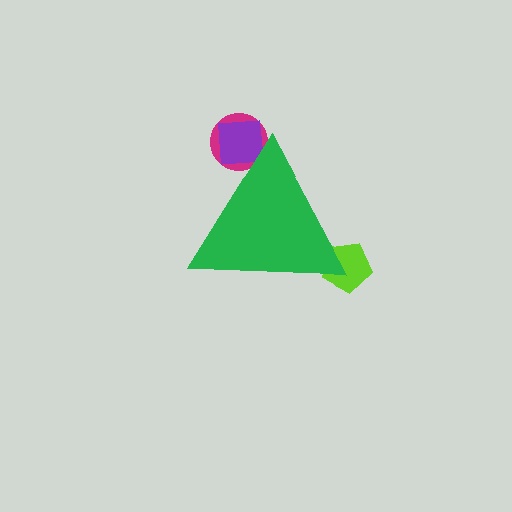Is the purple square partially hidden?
Yes, the purple square is partially hidden behind the green triangle.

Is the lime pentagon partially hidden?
Yes, the lime pentagon is partially hidden behind the green triangle.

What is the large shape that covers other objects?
A green triangle.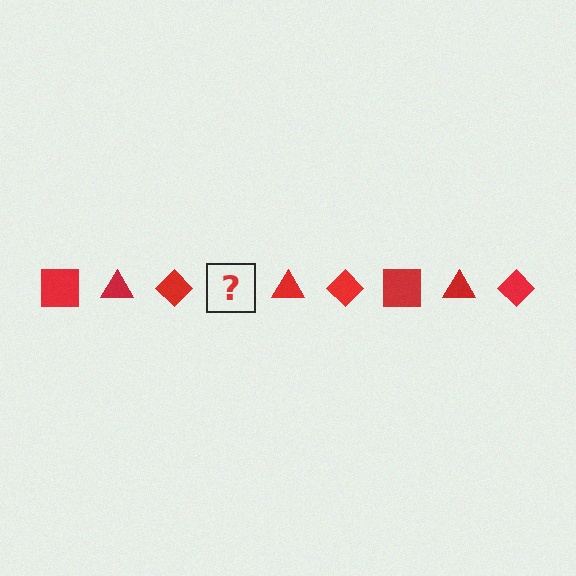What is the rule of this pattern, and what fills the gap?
The rule is that the pattern cycles through square, triangle, diamond shapes in red. The gap should be filled with a red square.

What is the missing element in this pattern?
The missing element is a red square.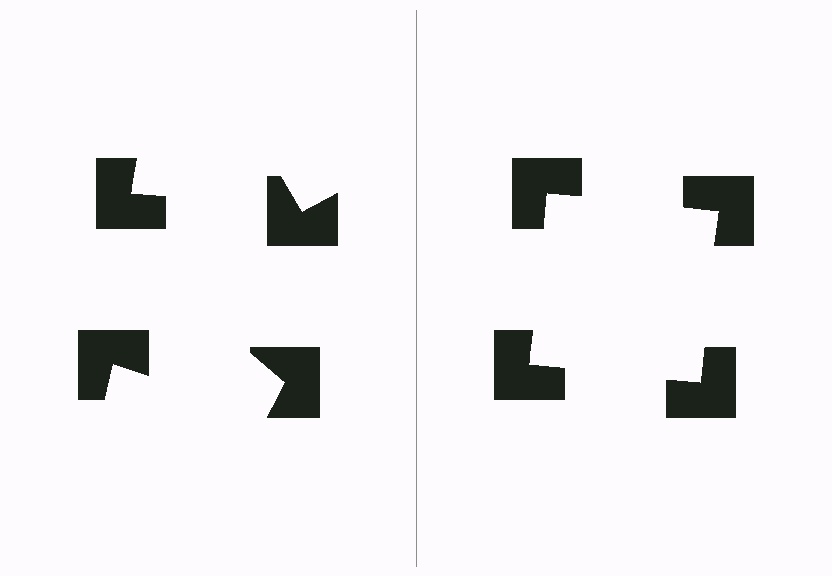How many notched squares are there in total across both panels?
8 — 4 on each side.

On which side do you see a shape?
An illusory square appears on the right side. On the left side the wedge cuts are rotated, so no coherent shape forms.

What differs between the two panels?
The notched squares are positioned identically on both sides; only the wedge orientations differ. On the right they align to a square; on the left they are misaligned.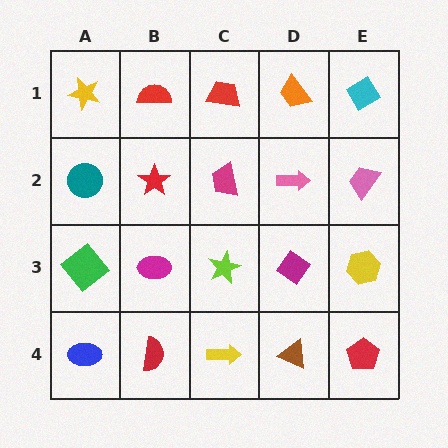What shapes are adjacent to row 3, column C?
A magenta trapezoid (row 2, column C), a yellow arrow (row 4, column C), a magenta ellipse (row 3, column B), a magenta diamond (row 3, column D).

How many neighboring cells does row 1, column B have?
3.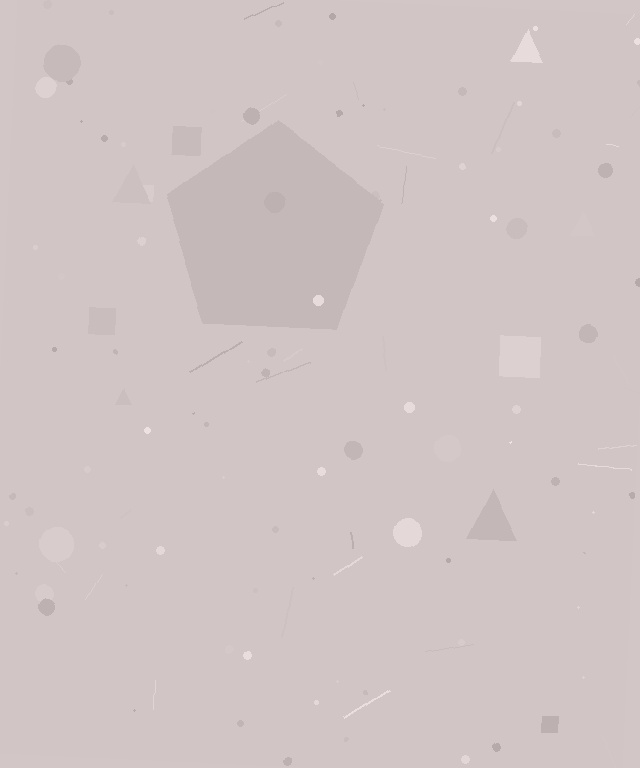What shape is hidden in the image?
A pentagon is hidden in the image.